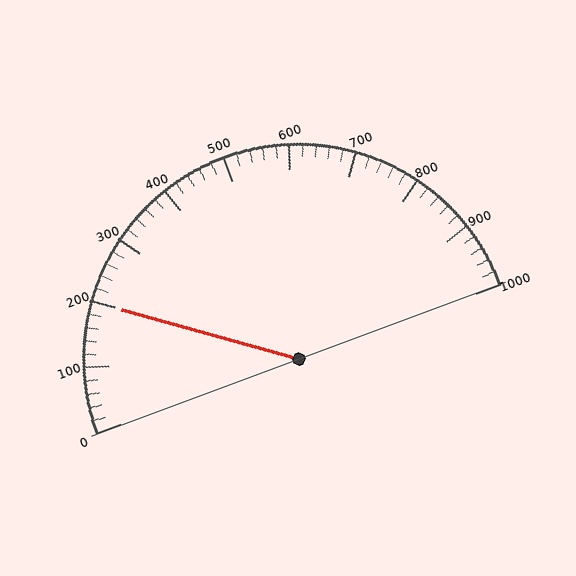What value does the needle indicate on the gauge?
The needle indicates approximately 200.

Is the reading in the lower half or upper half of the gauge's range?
The reading is in the lower half of the range (0 to 1000).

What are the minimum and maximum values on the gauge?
The gauge ranges from 0 to 1000.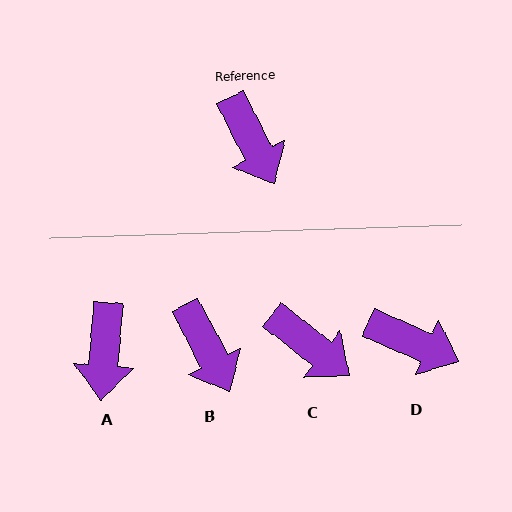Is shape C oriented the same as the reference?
No, it is off by about 25 degrees.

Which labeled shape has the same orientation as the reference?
B.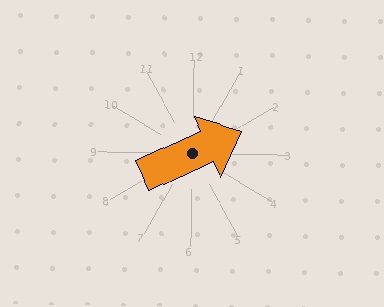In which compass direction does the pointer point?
Northeast.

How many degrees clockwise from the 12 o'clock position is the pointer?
Approximately 65 degrees.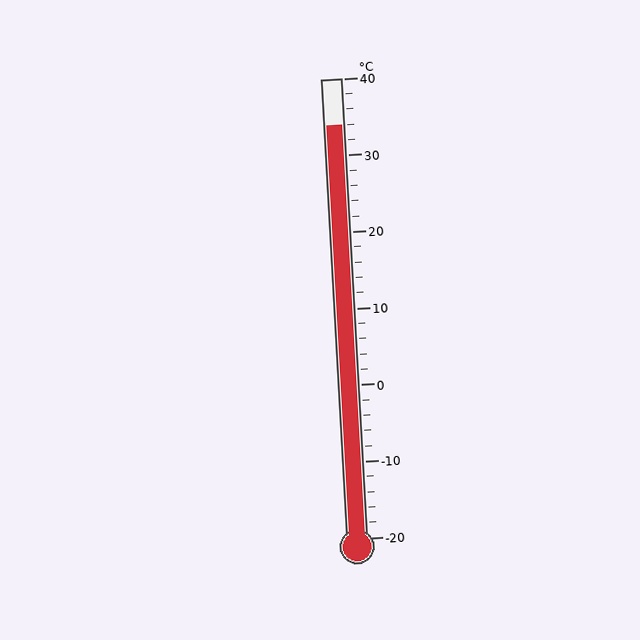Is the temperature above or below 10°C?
The temperature is above 10°C.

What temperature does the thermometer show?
The thermometer shows approximately 34°C.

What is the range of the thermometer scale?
The thermometer scale ranges from -20°C to 40°C.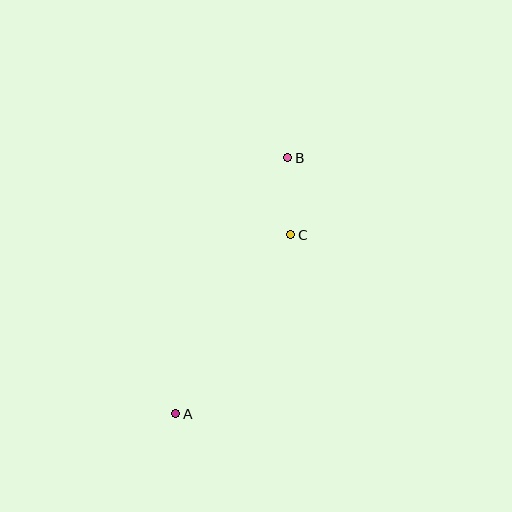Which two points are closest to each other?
Points B and C are closest to each other.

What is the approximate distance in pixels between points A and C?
The distance between A and C is approximately 213 pixels.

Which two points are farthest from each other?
Points A and B are farthest from each other.